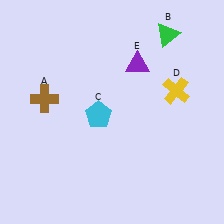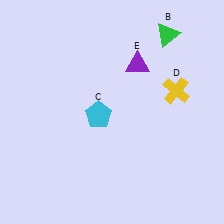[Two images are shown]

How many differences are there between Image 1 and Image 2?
There is 1 difference between the two images.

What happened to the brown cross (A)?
The brown cross (A) was removed in Image 2. It was in the top-left area of Image 1.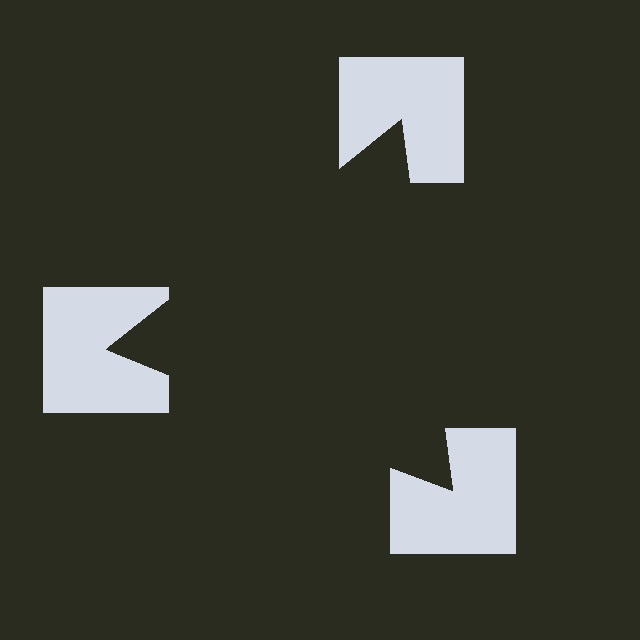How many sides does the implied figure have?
3 sides.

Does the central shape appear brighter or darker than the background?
It typically appears slightly darker than the background, even though no actual brightness change is drawn.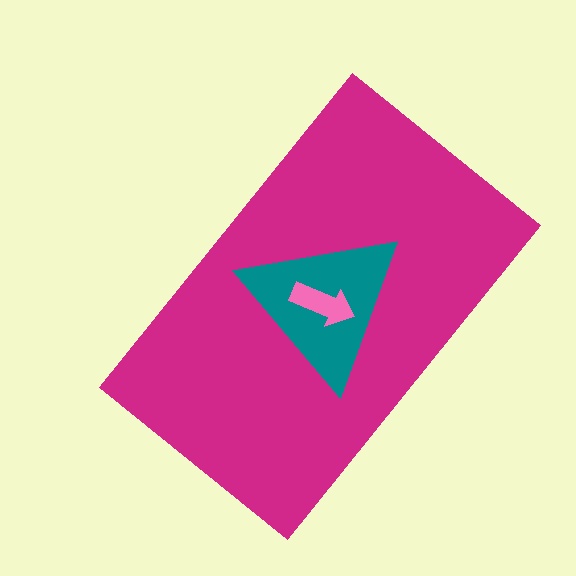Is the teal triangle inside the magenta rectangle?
Yes.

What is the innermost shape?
The pink arrow.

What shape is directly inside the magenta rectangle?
The teal triangle.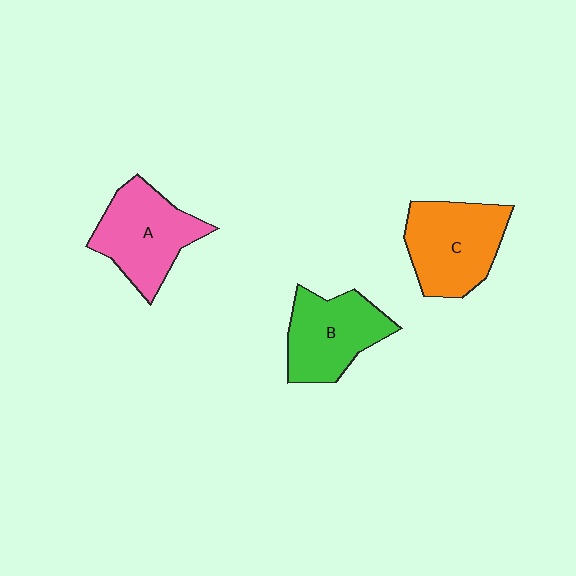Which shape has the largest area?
Shape C (orange).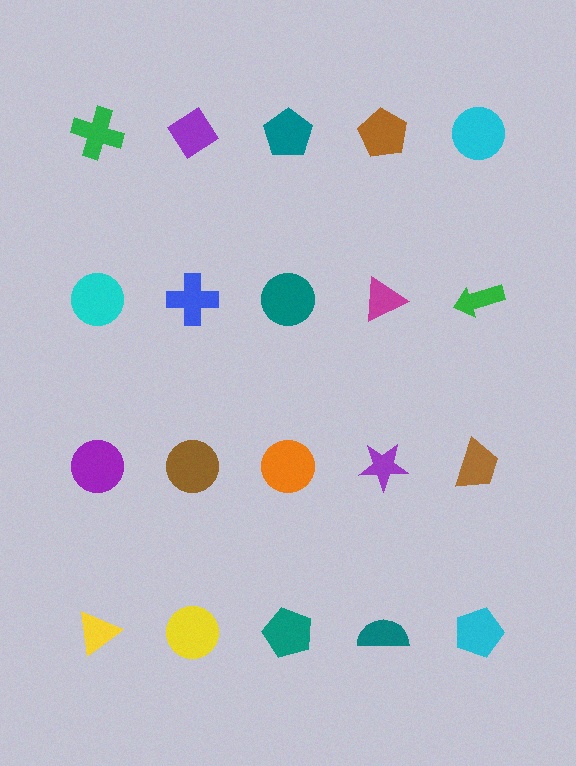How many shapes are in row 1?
5 shapes.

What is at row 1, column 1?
A green cross.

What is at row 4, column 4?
A teal semicircle.